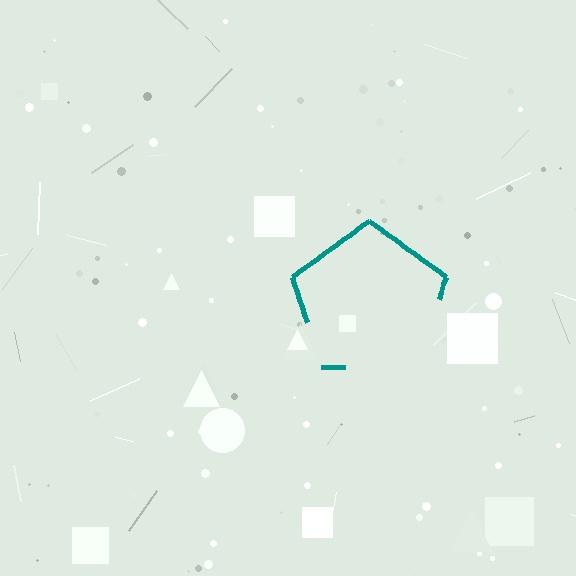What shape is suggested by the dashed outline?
The dashed outline suggests a pentagon.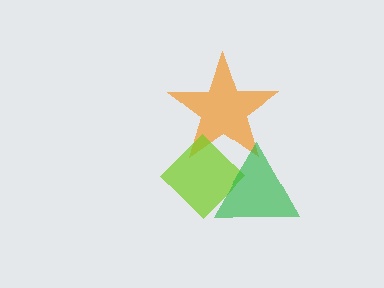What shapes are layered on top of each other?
The layered shapes are: an orange star, a lime diamond, a green triangle.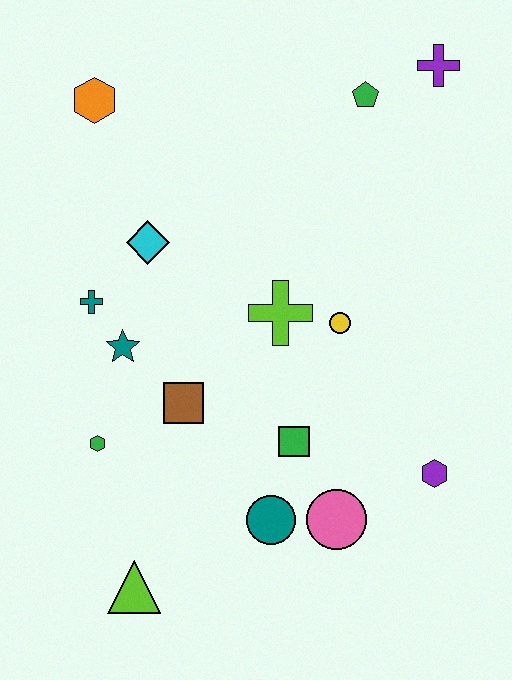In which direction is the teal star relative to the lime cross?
The teal star is to the left of the lime cross.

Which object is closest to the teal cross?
The teal star is closest to the teal cross.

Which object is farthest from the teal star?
The purple cross is farthest from the teal star.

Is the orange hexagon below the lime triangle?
No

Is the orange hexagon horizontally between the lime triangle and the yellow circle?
No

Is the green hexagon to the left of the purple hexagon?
Yes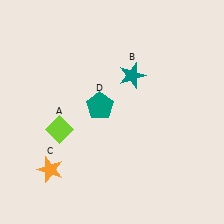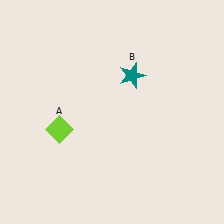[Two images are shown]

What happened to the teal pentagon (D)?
The teal pentagon (D) was removed in Image 2. It was in the top-left area of Image 1.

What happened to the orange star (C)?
The orange star (C) was removed in Image 2. It was in the bottom-left area of Image 1.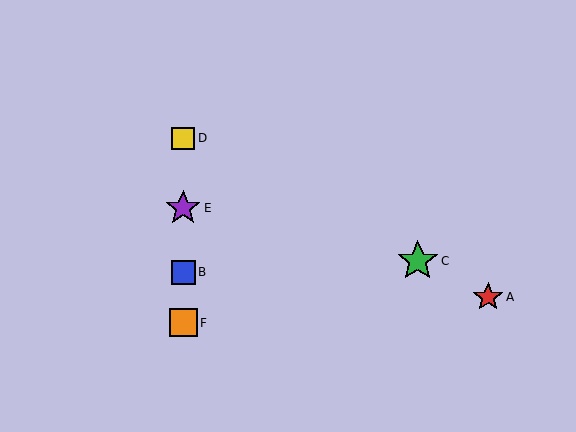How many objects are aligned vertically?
4 objects (B, D, E, F) are aligned vertically.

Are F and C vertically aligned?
No, F is at x≈183 and C is at x≈418.